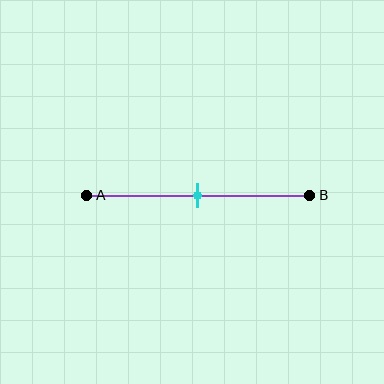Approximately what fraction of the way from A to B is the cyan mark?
The cyan mark is approximately 50% of the way from A to B.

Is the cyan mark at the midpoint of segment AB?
Yes, the mark is approximately at the midpoint.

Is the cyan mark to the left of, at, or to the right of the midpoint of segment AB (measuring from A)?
The cyan mark is approximately at the midpoint of segment AB.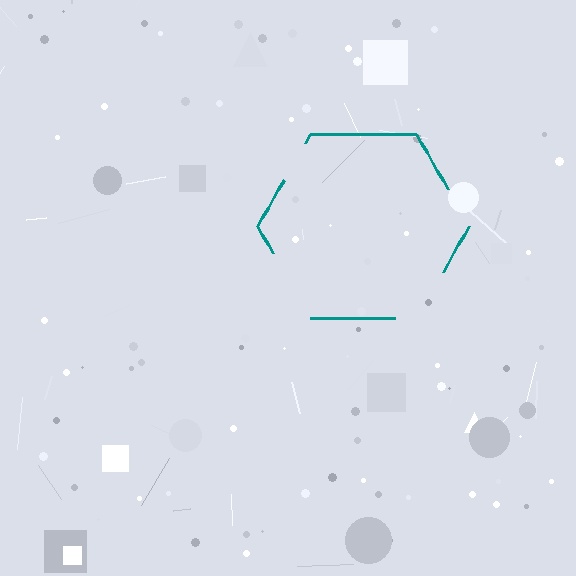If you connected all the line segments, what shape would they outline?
They would outline a hexagon.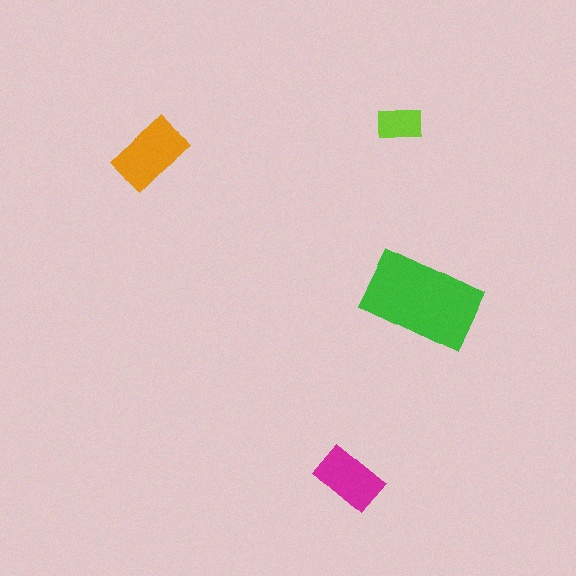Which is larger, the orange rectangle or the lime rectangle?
The orange one.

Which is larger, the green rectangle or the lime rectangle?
The green one.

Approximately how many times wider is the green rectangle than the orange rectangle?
About 1.5 times wider.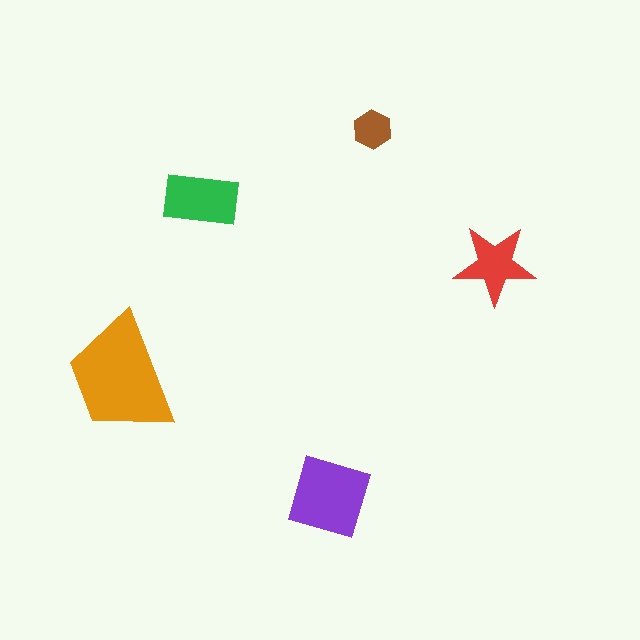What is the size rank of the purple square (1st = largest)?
2nd.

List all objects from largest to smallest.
The orange trapezoid, the purple square, the green rectangle, the red star, the brown hexagon.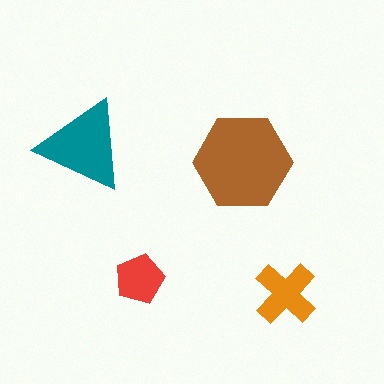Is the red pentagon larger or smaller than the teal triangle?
Smaller.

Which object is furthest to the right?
The orange cross is rightmost.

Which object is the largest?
The brown hexagon.